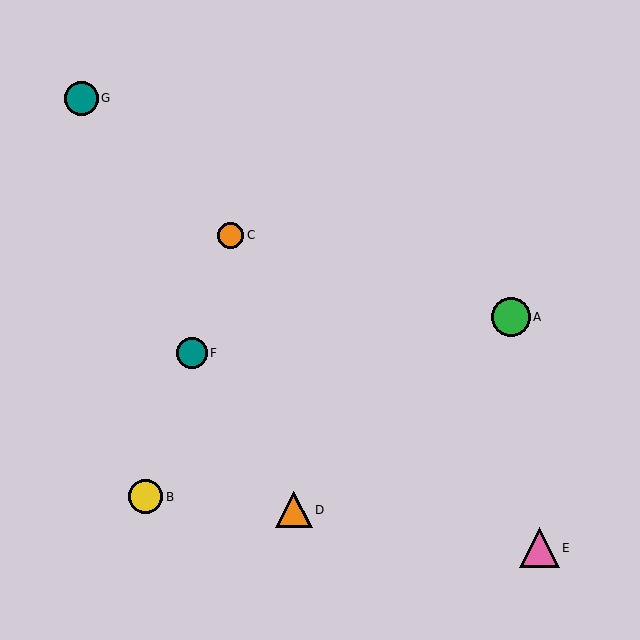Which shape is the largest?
The pink triangle (labeled E) is the largest.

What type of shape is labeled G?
Shape G is a teal circle.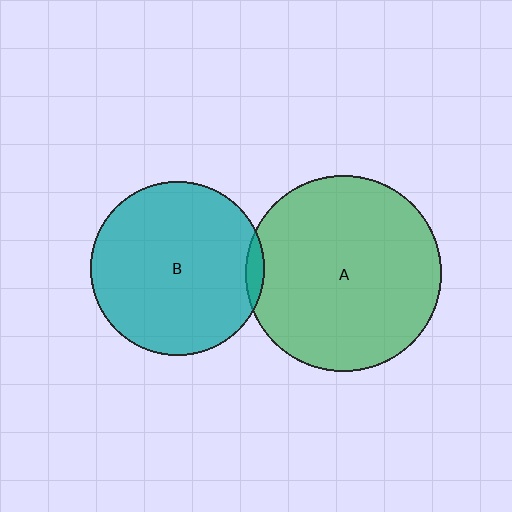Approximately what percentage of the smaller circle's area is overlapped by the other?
Approximately 5%.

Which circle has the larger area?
Circle A (green).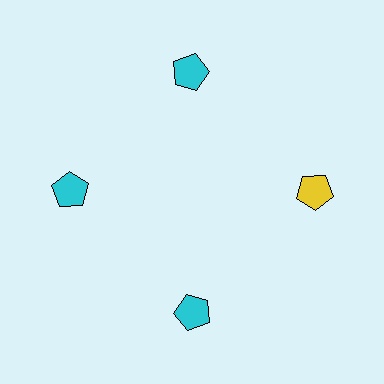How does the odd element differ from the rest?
It has a different color: yellow instead of cyan.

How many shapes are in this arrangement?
There are 4 shapes arranged in a ring pattern.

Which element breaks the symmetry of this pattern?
The yellow pentagon at roughly the 3 o'clock position breaks the symmetry. All other shapes are cyan pentagons.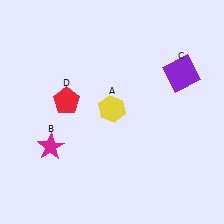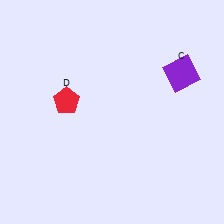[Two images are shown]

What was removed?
The magenta star (B), the yellow hexagon (A) were removed in Image 2.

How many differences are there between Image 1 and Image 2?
There are 2 differences between the two images.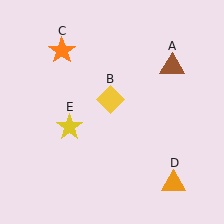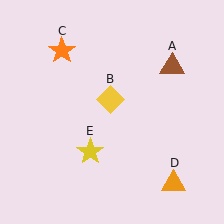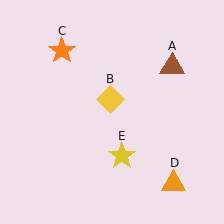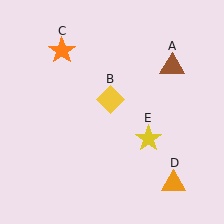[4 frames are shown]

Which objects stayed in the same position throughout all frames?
Brown triangle (object A) and yellow diamond (object B) and orange star (object C) and orange triangle (object D) remained stationary.